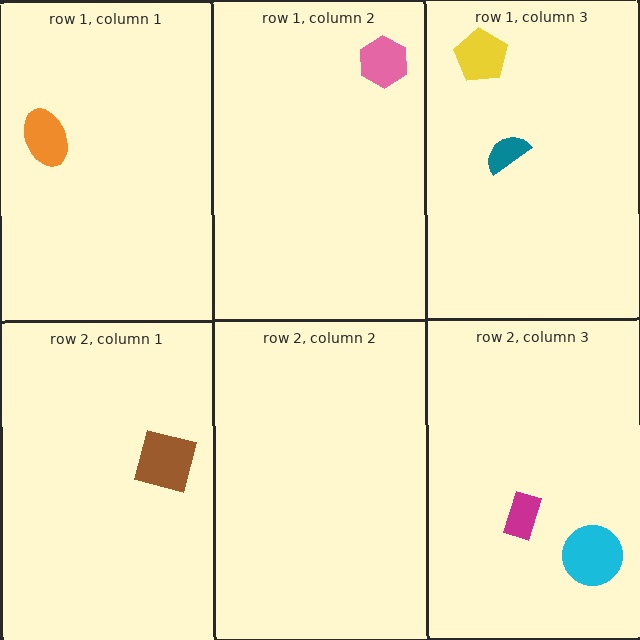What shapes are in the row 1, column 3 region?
The yellow pentagon, the teal semicircle.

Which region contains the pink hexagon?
The row 1, column 2 region.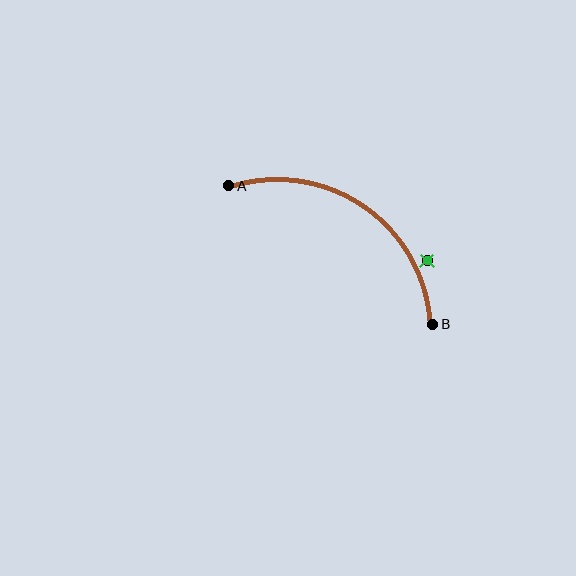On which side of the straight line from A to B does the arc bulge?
The arc bulges above and to the right of the straight line connecting A and B.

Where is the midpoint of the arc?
The arc midpoint is the point on the curve farthest from the straight line joining A and B. It sits above and to the right of that line.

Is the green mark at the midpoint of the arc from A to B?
No — the green mark does not lie on the arc at all. It sits slightly outside the curve.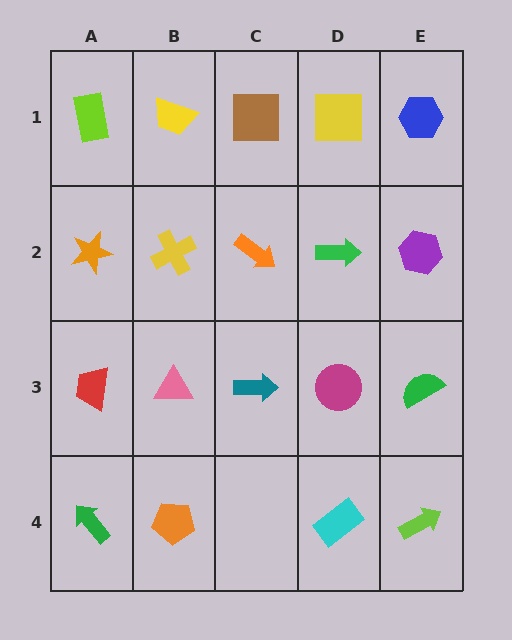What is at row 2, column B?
A yellow cross.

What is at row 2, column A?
An orange star.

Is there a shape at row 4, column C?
No, that cell is empty.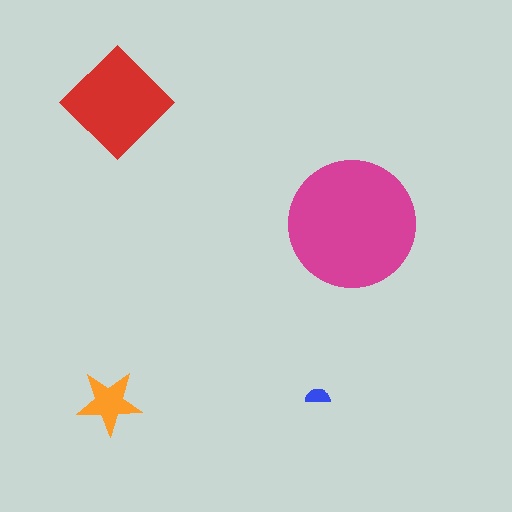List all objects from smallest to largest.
The blue semicircle, the orange star, the red diamond, the magenta circle.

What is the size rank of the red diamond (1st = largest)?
2nd.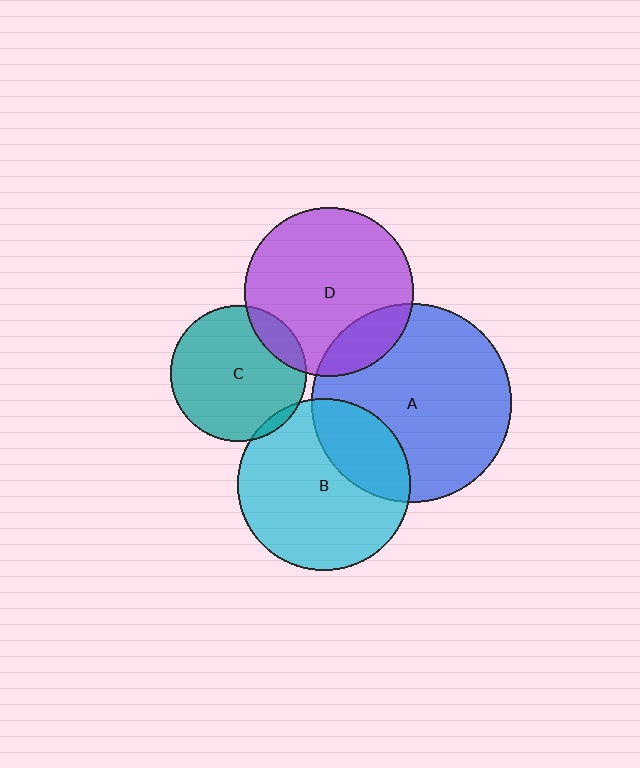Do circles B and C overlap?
Yes.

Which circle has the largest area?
Circle A (blue).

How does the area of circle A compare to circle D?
Approximately 1.4 times.